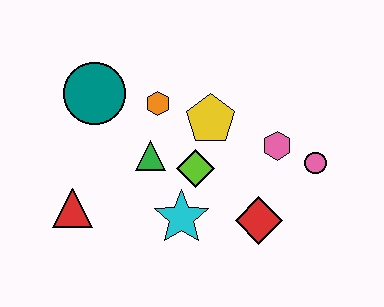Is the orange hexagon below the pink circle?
No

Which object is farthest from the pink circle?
The red triangle is farthest from the pink circle.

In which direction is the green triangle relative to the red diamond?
The green triangle is to the left of the red diamond.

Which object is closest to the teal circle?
The orange hexagon is closest to the teal circle.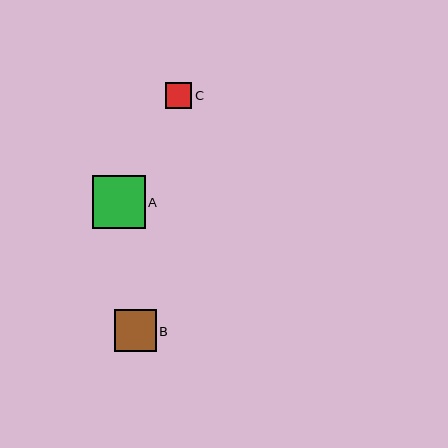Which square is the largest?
Square A is the largest with a size of approximately 53 pixels.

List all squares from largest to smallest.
From largest to smallest: A, B, C.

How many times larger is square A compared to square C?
Square A is approximately 2.0 times the size of square C.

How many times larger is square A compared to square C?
Square A is approximately 2.0 times the size of square C.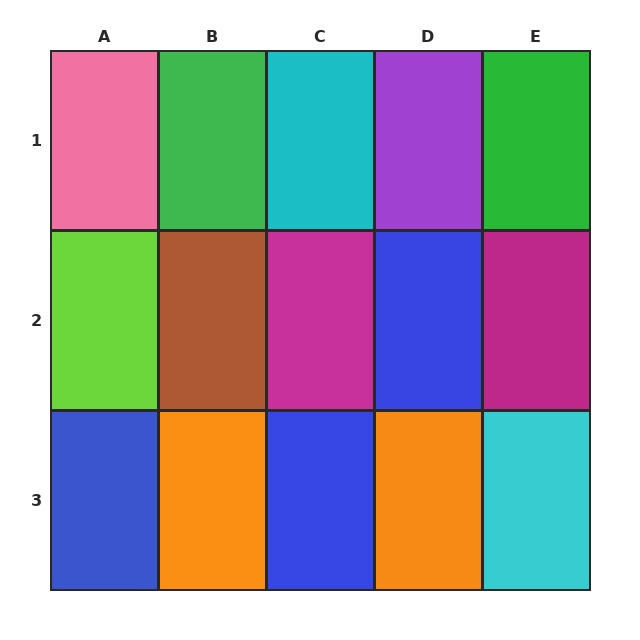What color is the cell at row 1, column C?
Cyan.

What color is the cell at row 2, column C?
Magenta.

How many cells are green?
2 cells are green.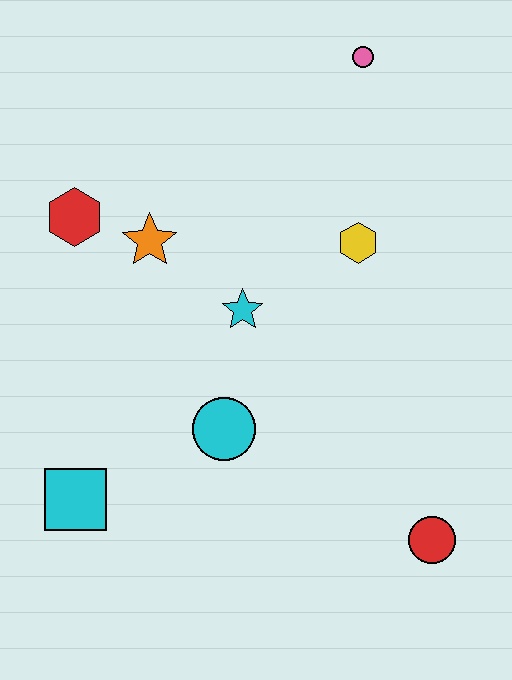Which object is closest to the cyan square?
The cyan circle is closest to the cyan square.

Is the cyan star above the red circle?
Yes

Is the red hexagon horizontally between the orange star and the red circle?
No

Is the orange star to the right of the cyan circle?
No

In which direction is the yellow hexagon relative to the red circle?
The yellow hexagon is above the red circle.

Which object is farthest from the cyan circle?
The pink circle is farthest from the cyan circle.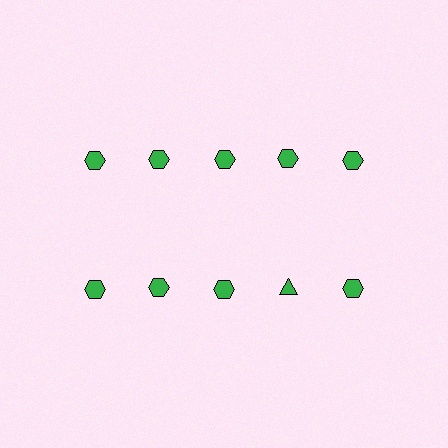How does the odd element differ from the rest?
It has a different shape: triangle instead of hexagon.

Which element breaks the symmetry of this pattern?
The green triangle in the second row, second from right column breaks the symmetry. All other shapes are green hexagons.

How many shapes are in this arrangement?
There are 10 shapes arranged in a grid pattern.